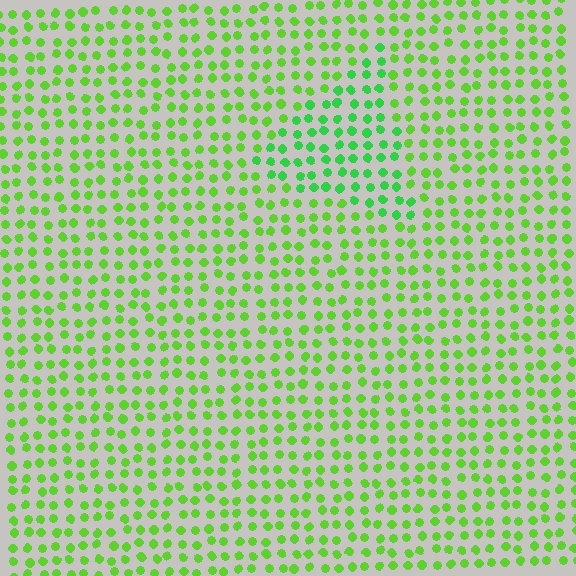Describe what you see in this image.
The image is filled with small lime elements in a uniform arrangement. A triangle-shaped region is visible where the elements are tinted to a slightly different hue, forming a subtle color boundary.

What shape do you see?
I see a triangle.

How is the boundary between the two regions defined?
The boundary is defined purely by a slight shift in hue (about 26 degrees). Spacing, size, and orientation are identical on both sides.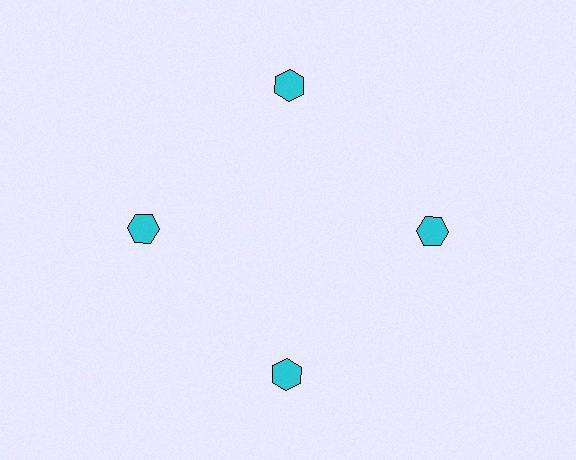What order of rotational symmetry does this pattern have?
This pattern has 4-fold rotational symmetry.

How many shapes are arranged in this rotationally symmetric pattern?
There are 8 shapes, arranged in 4 groups of 2.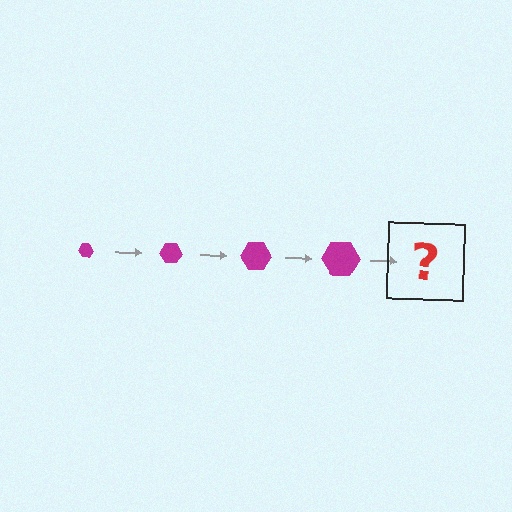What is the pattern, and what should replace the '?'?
The pattern is that the hexagon gets progressively larger each step. The '?' should be a magenta hexagon, larger than the previous one.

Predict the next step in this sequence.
The next step is a magenta hexagon, larger than the previous one.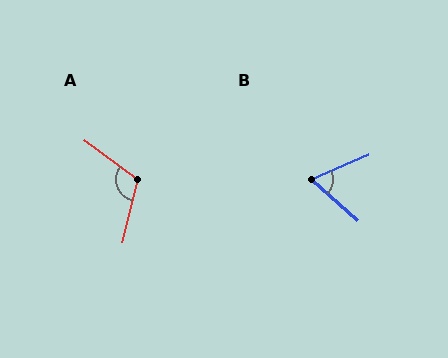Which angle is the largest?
A, at approximately 112 degrees.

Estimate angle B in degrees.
Approximately 65 degrees.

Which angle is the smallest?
B, at approximately 65 degrees.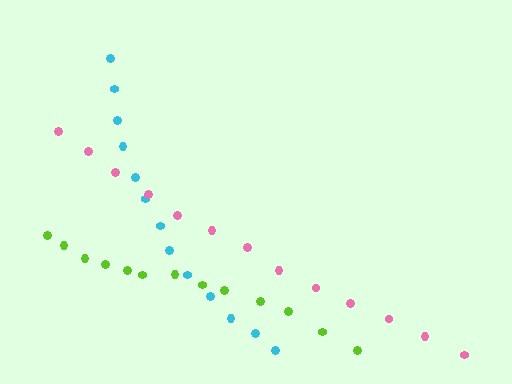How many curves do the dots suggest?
There are 3 distinct paths.